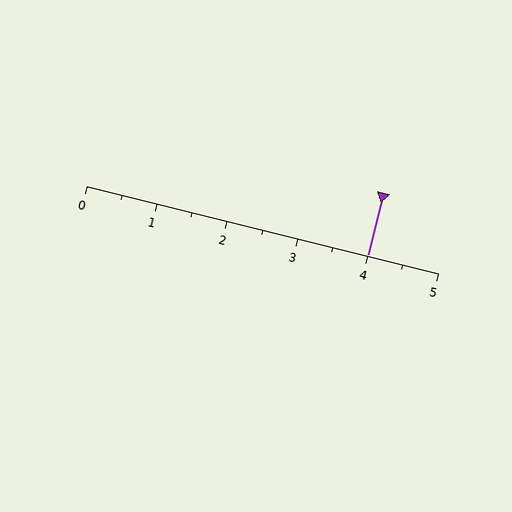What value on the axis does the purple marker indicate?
The marker indicates approximately 4.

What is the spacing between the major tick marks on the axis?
The major ticks are spaced 1 apart.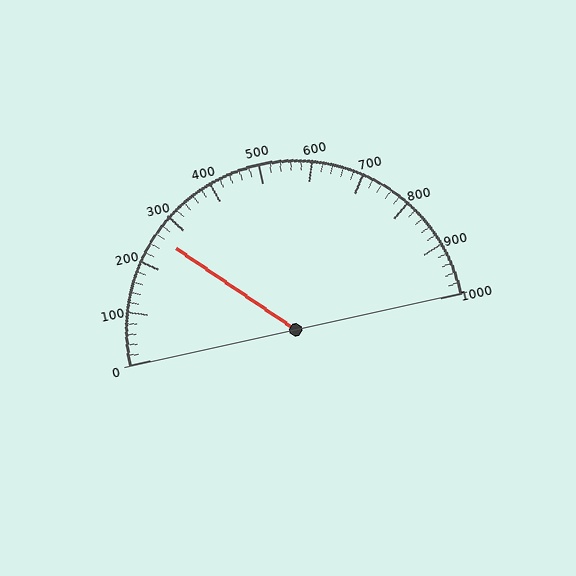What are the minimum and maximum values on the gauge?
The gauge ranges from 0 to 1000.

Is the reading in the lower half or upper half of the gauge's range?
The reading is in the lower half of the range (0 to 1000).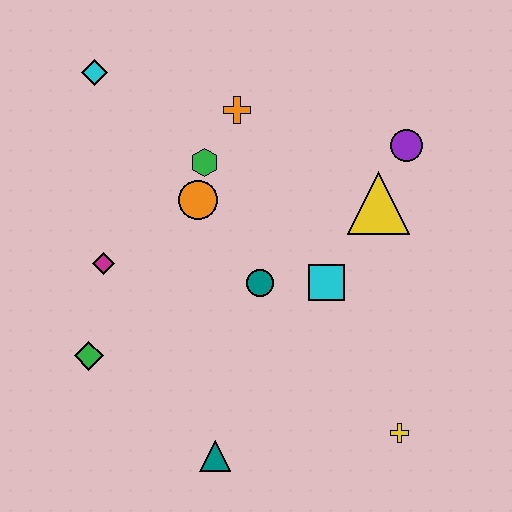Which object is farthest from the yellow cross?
The cyan diamond is farthest from the yellow cross.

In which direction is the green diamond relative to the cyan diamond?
The green diamond is below the cyan diamond.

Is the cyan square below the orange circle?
Yes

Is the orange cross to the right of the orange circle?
Yes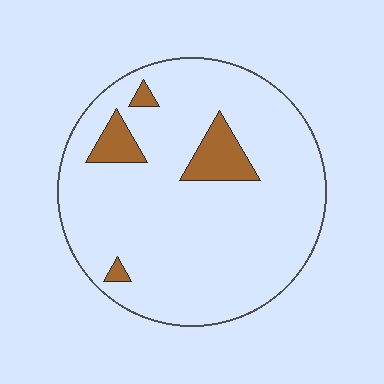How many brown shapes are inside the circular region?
4.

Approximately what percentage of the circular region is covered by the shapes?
Approximately 10%.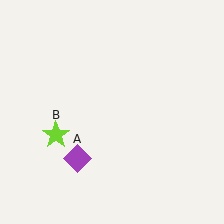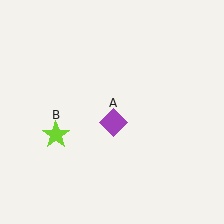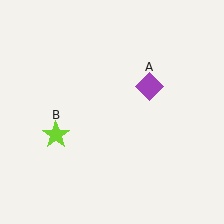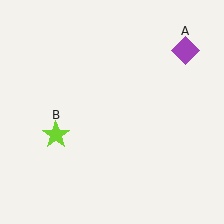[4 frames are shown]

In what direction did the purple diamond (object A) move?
The purple diamond (object A) moved up and to the right.